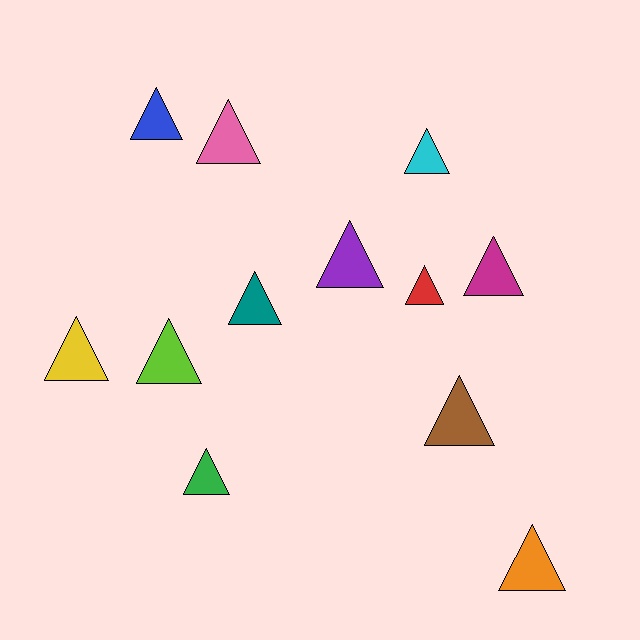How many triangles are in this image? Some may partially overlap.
There are 12 triangles.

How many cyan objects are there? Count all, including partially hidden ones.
There is 1 cyan object.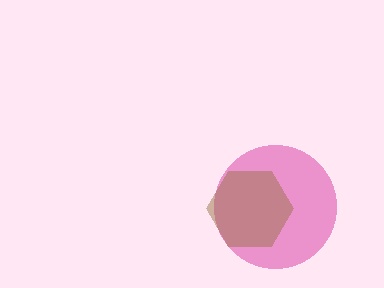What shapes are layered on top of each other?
The layered shapes are: a magenta circle, a brown hexagon.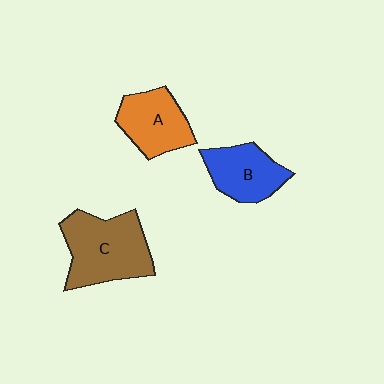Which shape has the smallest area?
Shape B (blue).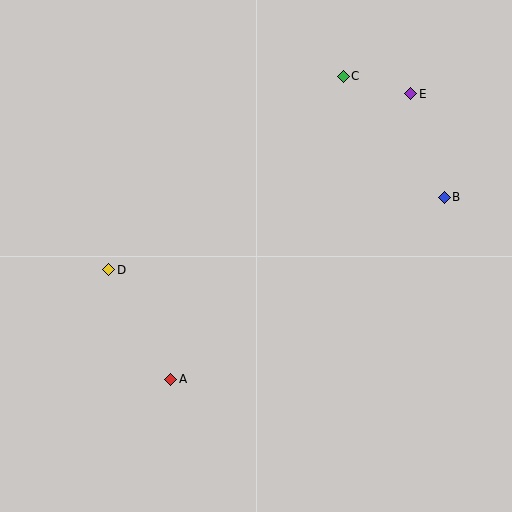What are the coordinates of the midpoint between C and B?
The midpoint between C and B is at (394, 137).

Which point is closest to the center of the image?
Point D at (109, 270) is closest to the center.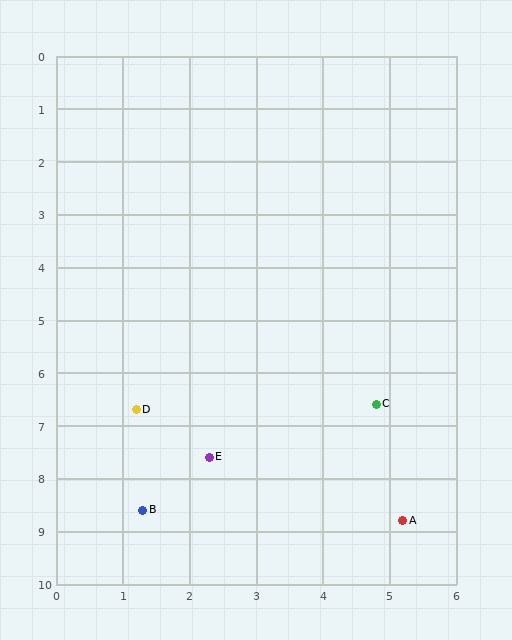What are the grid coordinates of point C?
Point C is at approximately (4.8, 6.6).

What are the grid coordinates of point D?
Point D is at approximately (1.2, 6.7).